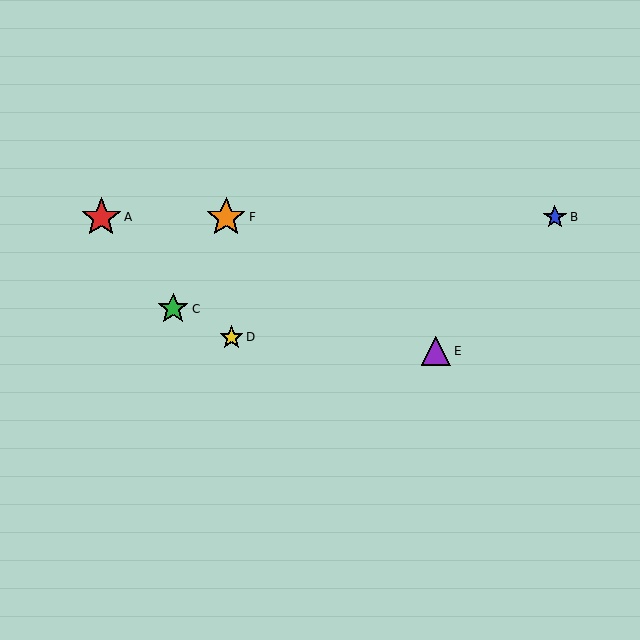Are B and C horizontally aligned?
No, B is at y≈217 and C is at y≈309.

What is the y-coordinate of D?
Object D is at y≈337.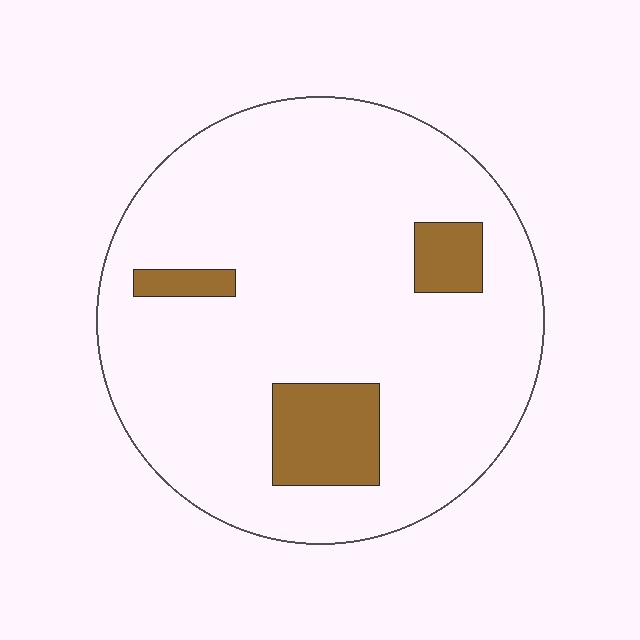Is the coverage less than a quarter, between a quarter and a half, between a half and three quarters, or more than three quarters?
Less than a quarter.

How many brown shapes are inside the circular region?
3.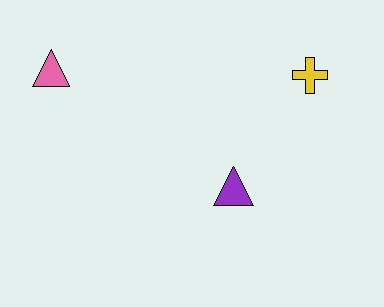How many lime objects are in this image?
There are no lime objects.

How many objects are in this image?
There are 3 objects.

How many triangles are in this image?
There are 2 triangles.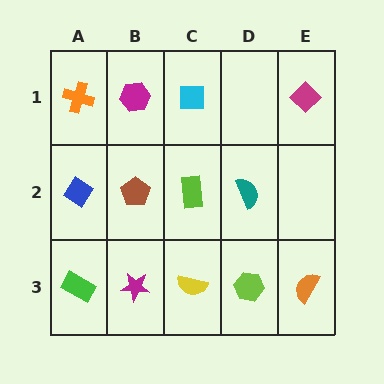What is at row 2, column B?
A brown pentagon.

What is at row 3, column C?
A yellow semicircle.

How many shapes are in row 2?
4 shapes.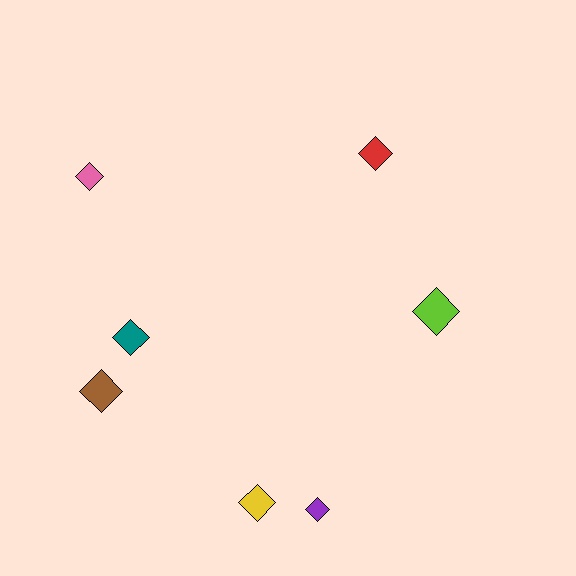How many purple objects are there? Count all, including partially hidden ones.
There is 1 purple object.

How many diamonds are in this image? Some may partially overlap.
There are 7 diamonds.